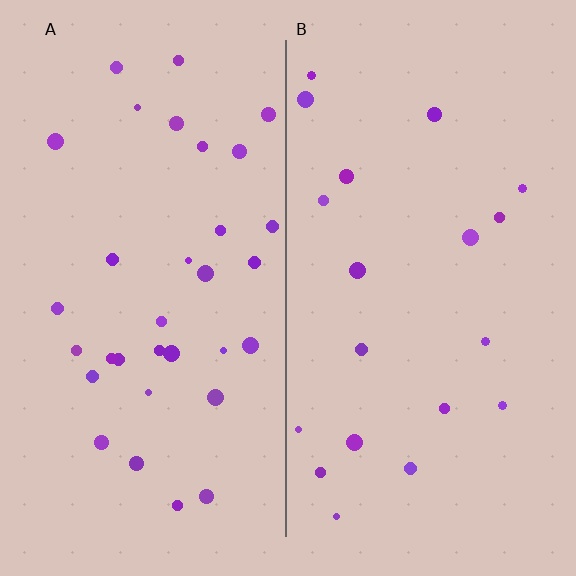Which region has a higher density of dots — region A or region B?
A (the left).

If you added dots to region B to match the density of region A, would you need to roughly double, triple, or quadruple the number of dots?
Approximately double.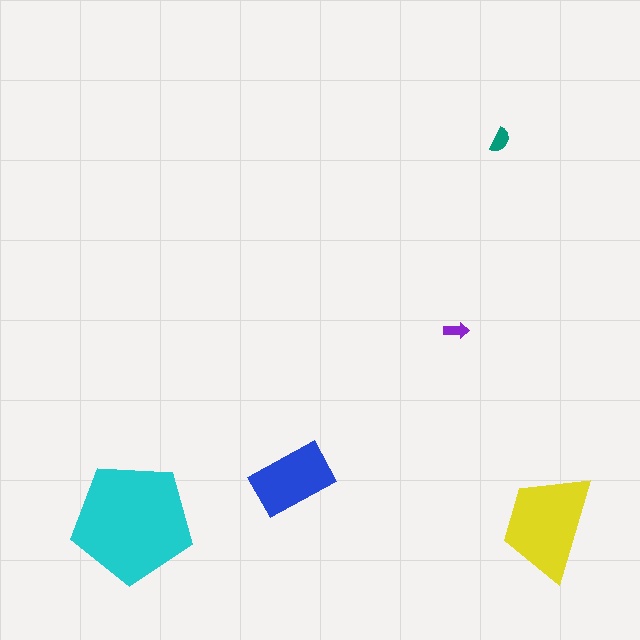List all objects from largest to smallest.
The cyan pentagon, the yellow trapezoid, the blue rectangle, the teal semicircle, the purple arrow.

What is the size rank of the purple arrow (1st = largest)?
5th.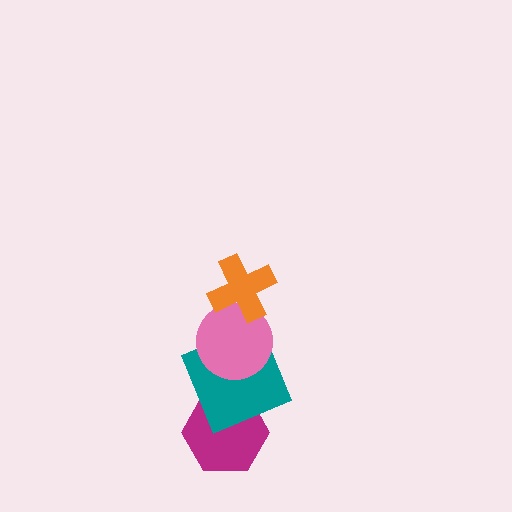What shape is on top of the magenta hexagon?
The teal square is on top of the magenta hexagon.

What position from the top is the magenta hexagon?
The magenta hexagon is 4th from the top.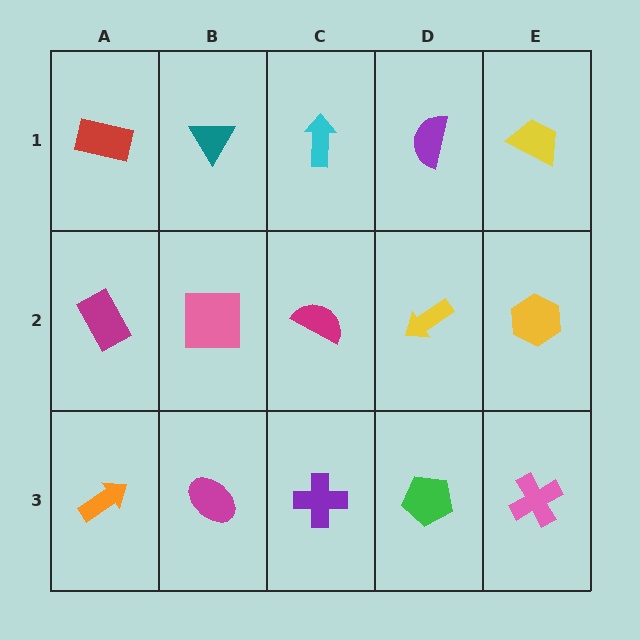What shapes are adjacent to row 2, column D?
A purple semicircle (row 1, column D), a green pentagon (row 3, column D), a magenta semicircle (row 2, column C), a yellow hexagon (row 2, column E).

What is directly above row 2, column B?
A teal triangle.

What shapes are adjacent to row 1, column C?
A magenta semicircle (row 2, column C), a teal triangle (row 1, column B), a purple semicircle (row 1, column D).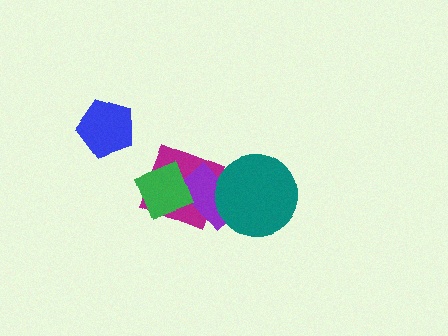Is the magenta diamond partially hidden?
Yes, it is partially covered by another shape.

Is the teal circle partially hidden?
No, no other shape covers it.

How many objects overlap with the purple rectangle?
3 objects overlap with the purple rectangle.